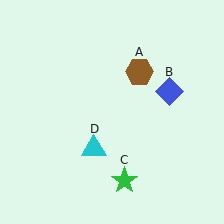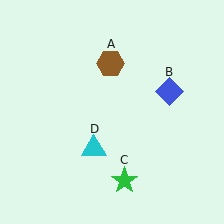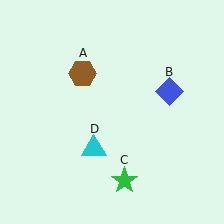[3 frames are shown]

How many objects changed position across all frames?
1 object changed position: brown hexagon (object A).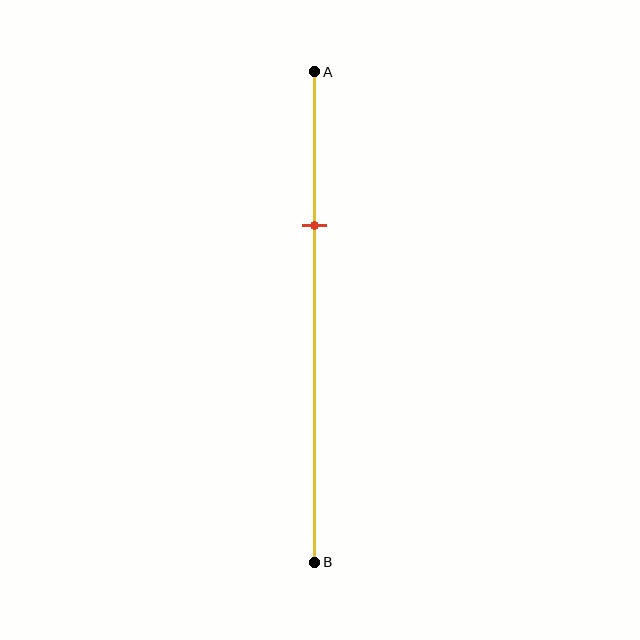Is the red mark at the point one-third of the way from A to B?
Yes, the mark is approximately at the one-third point.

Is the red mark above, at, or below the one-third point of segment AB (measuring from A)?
The red mark is approximately at the one-third point of segment AB.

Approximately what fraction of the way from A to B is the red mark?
The red mark is approximately 30% of the way from A to B.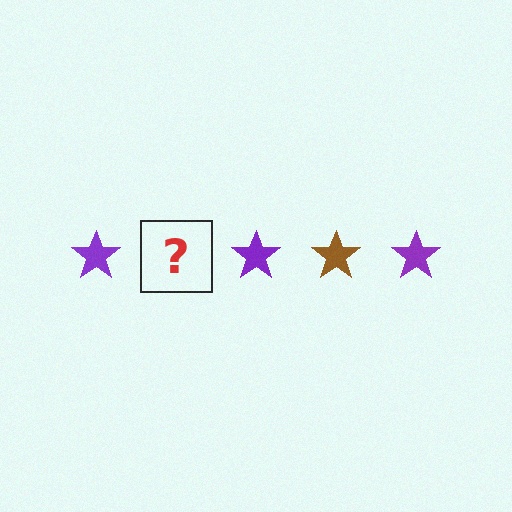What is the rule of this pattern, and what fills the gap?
The rule is that the pattern cycles through purple, brown stars. The gap should be filled with a brown star.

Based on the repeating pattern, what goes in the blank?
The blank should be a brown star.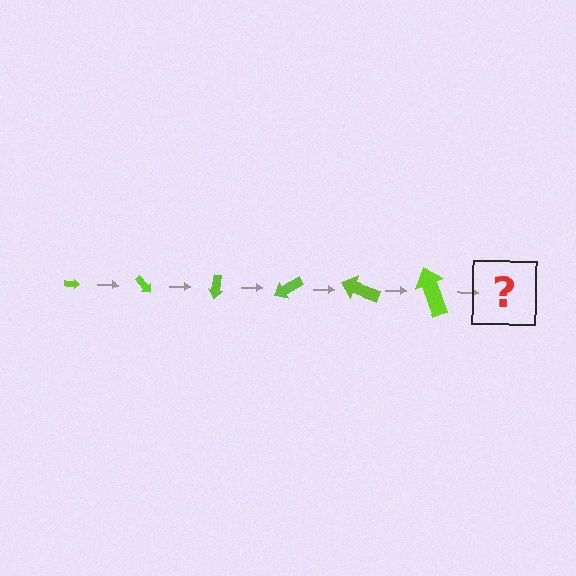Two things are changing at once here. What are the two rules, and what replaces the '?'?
The two rules are that the arrow grows larger each step and it rotates 50 degrees each step. The '?' should be an arrow, larger than the previous one and rotated 300 degrees from the start.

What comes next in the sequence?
The next element should be an arrow, larger than the previous one and rotated 300 degrees from the start.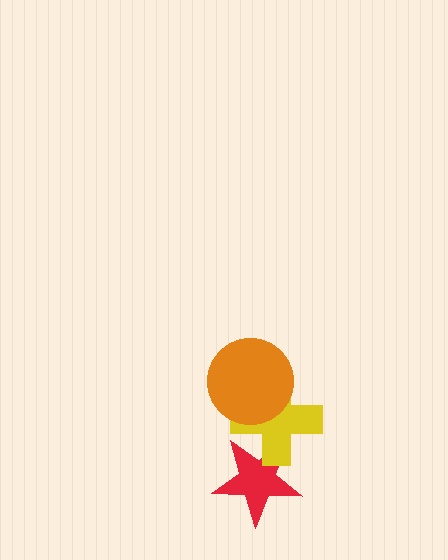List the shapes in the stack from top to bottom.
From top to bottom: the orange circle, the yellow cross, the red star.